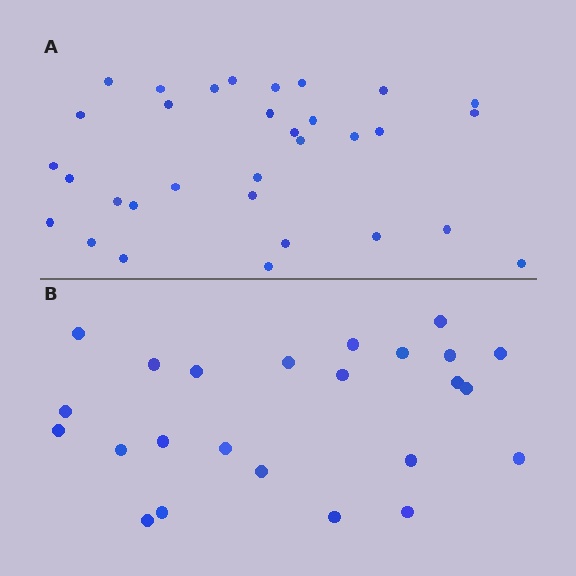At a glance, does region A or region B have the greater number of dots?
Region A (the top region) has more dots.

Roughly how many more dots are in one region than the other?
Region A has roughly 8 or so more dots than region B.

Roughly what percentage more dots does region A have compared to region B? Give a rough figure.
About 35% more.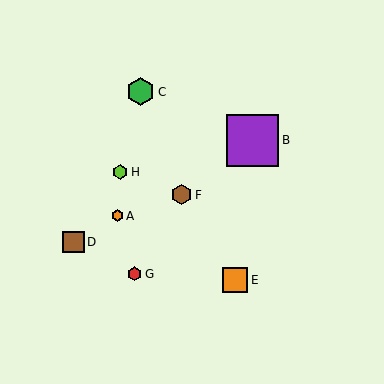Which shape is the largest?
The purple square (labeled B) is the largest.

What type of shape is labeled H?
Shape H is a lime hexagon.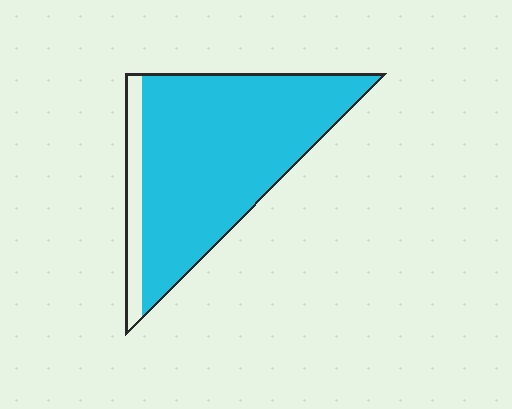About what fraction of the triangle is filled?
About seven eighths (7/8).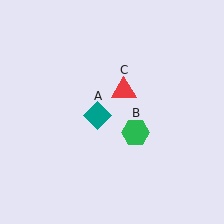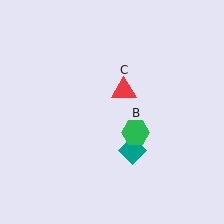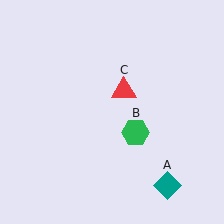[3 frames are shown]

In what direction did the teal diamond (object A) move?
The teal diamond (object A) moved down and to the right.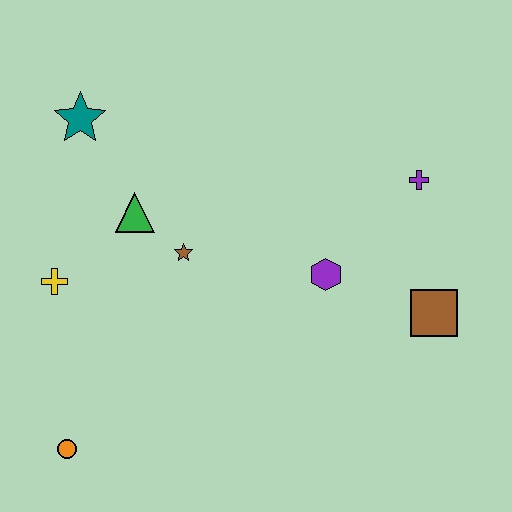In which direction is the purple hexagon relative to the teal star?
The purple hexagon is to the right of the teal star.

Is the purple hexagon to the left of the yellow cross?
No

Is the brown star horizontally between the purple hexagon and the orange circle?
Yes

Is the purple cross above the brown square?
Yes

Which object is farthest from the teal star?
The brown square is farthest from the teal star.